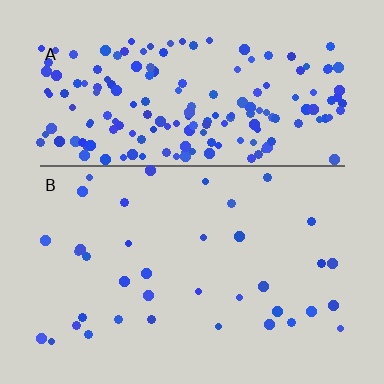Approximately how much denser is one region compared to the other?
Approximately 5.0× — region A over region B.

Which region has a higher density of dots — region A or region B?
A (the top).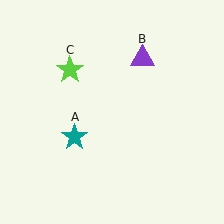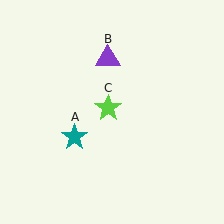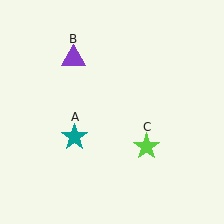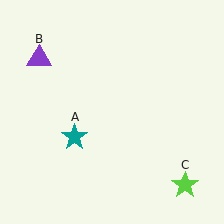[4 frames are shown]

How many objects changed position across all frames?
2 objects changed position: purple triangle (object B), lime star (object C).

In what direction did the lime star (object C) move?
The lime star (object C) moved down and to the right.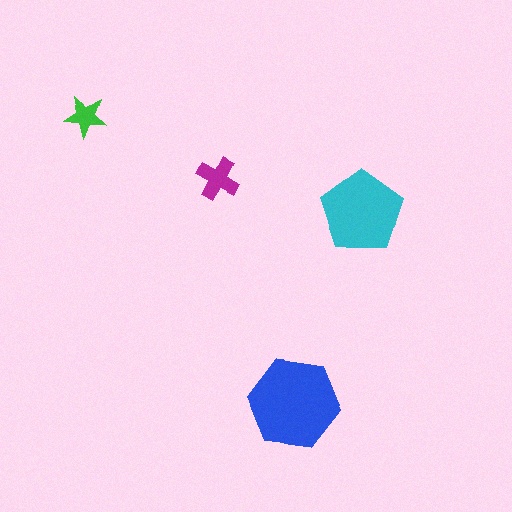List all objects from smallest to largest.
The green star, the magenta cross, the cyan pentagon, the blue hexagon.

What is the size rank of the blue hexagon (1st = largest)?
1st.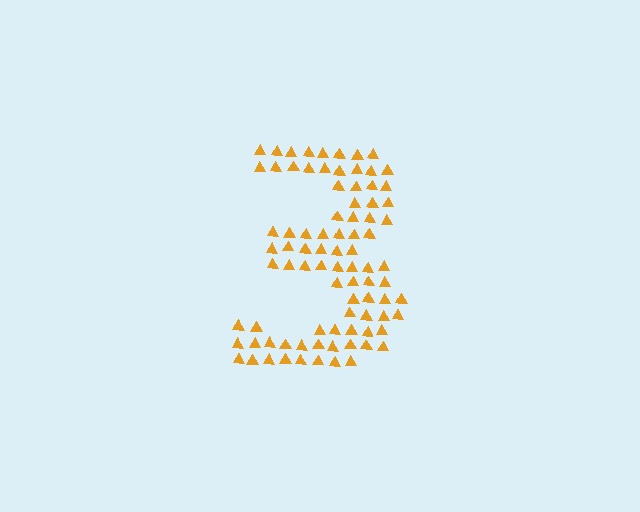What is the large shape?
The large shape is the digit 3.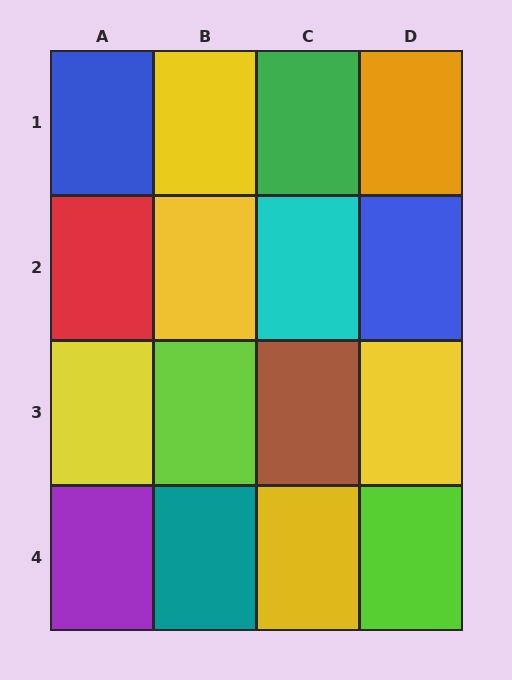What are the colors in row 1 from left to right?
Blue, yellow, green, orange.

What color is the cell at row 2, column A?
Red.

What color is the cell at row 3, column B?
Lime.